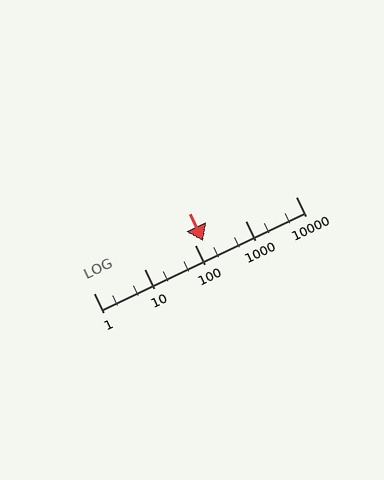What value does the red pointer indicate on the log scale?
The pointer indicates approximately 150.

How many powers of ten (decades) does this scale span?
The scale spans 4 decades, from 1 to 10000.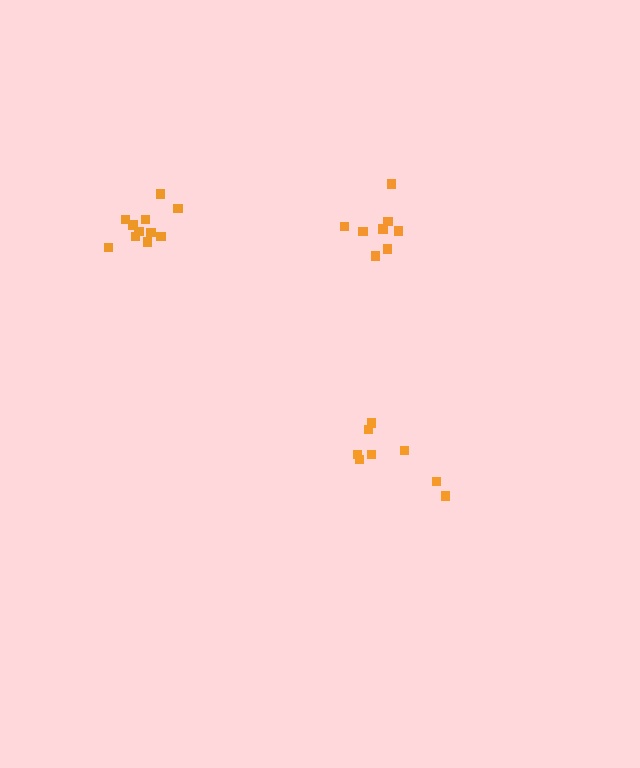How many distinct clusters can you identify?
There are 3 distinct clusters.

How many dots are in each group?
Group 1: 8 dots, Group 2: 11 dots, Group 3: 8 dots (27 total).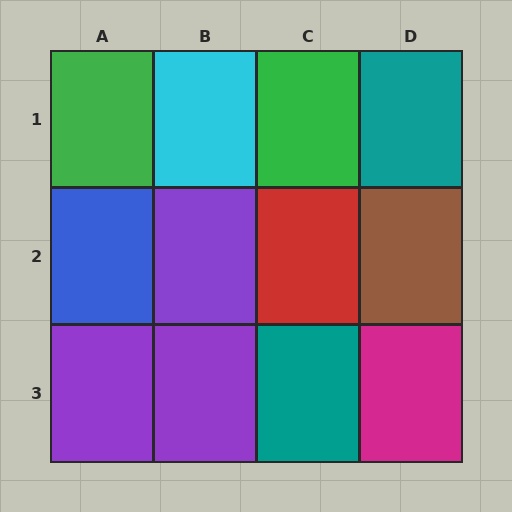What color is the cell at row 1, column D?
Teal.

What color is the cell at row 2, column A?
Blue.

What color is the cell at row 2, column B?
Purple.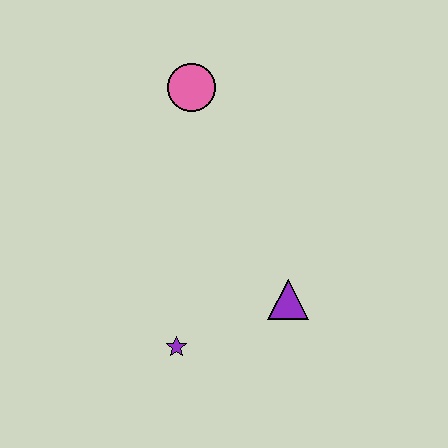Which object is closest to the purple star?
The purple triangle is closest to the purple star.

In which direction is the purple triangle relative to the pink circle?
The purple triangle is below the pink circle.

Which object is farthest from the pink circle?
The purple star is farthest from the pink circle.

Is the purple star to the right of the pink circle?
No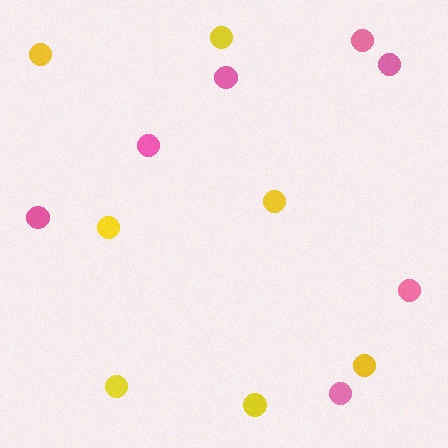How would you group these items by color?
There are 2 groups: one group of yellow circles (7) and one group of pink circles (7).